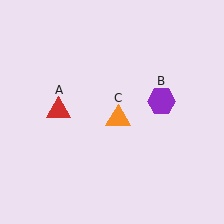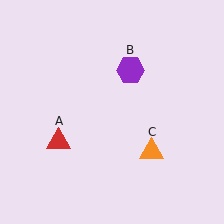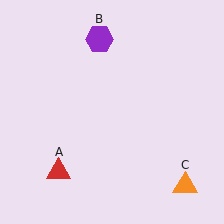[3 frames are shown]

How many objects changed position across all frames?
3 objects changed position: red triangle (object A), purple hexagon (object B), orange triangle (object C).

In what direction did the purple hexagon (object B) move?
The purple hexagon (object B) moved up and to the left.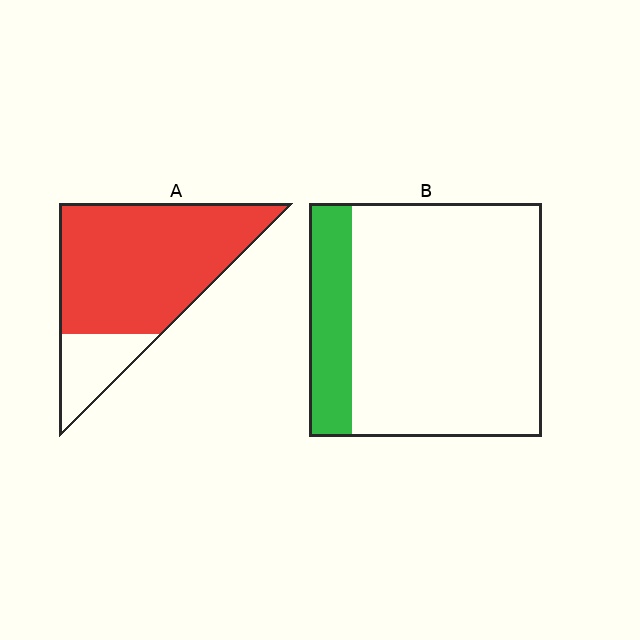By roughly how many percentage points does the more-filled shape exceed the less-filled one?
By roughly 60 percentage points (A over B).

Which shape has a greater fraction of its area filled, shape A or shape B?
Shape A.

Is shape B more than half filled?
No.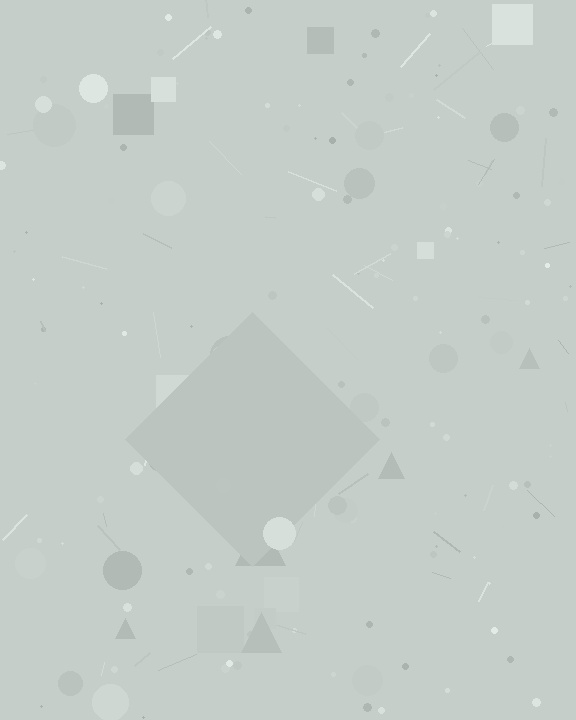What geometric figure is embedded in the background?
A diamond is embedded in the background.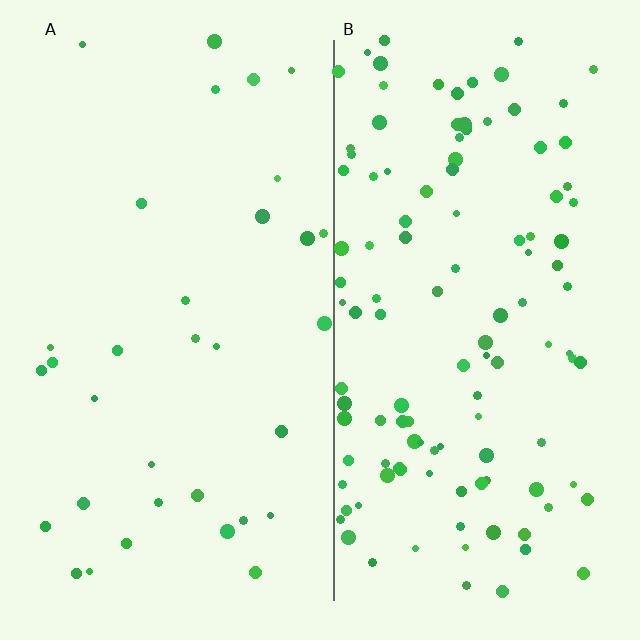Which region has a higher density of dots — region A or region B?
B (the right).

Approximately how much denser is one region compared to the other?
Approximately 3.5× — region B over region A.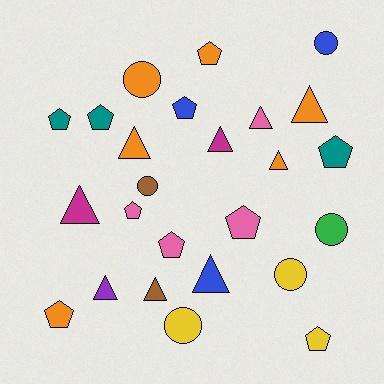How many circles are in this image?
There are 6 circles.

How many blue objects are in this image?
There are 3 blue objects.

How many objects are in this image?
There are 25 objects.